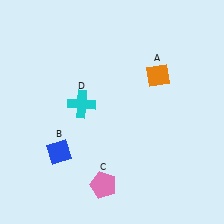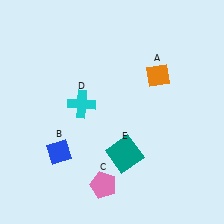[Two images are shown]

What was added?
A teal square (E) was added in Image 2.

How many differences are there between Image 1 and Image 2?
There is 1 difference between the two images.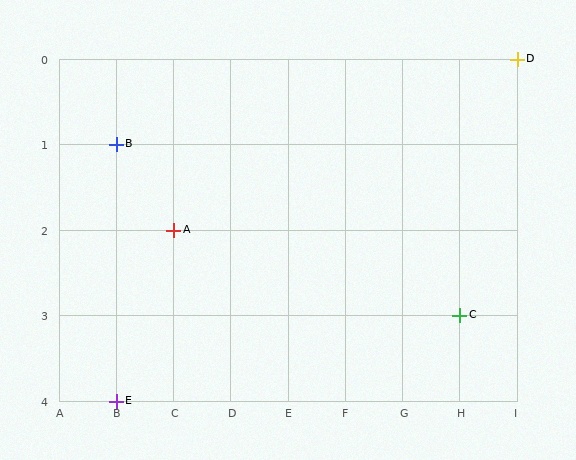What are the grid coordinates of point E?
Point E is at grid coordinates (B, 4).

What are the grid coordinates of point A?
Point A is at grid coordinates (C, 2).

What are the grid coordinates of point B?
Point B is at grid coordinates (B, 1).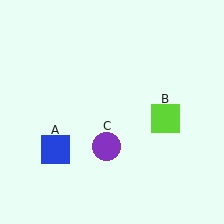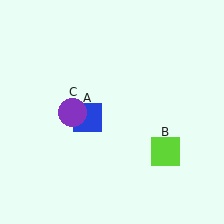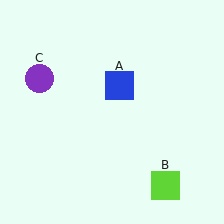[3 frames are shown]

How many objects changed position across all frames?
3 objects changed position: blue square (object A), lime square (object B), purple circle (object C).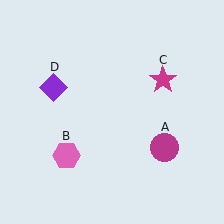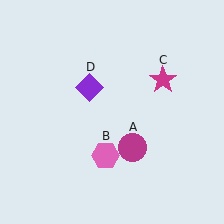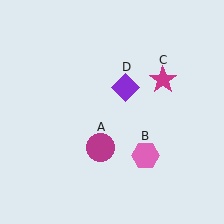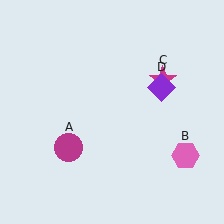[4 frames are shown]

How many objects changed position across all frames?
3 objects changed position: magenta circle (object A), pink hexagon (object B), purple diamond (object D).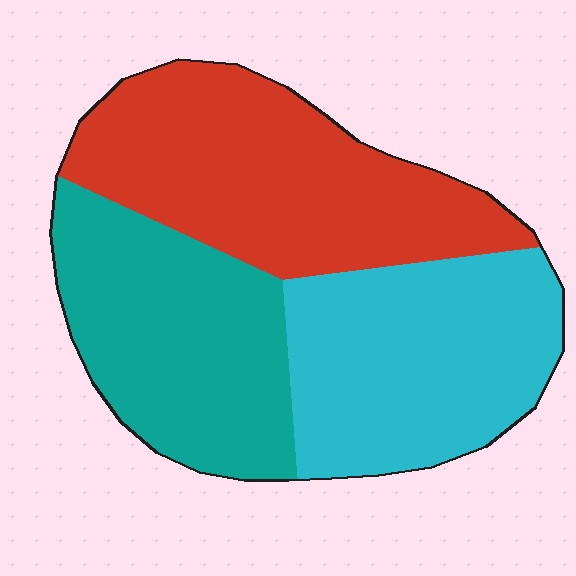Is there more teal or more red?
Red.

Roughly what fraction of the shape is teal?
Teal takes up about one third (1/3) of the shape.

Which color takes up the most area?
Red, at roughly 35%.